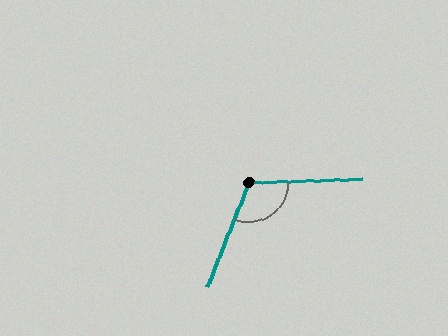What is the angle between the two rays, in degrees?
Approximately 114 degrees.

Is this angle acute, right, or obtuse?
It is obtuse.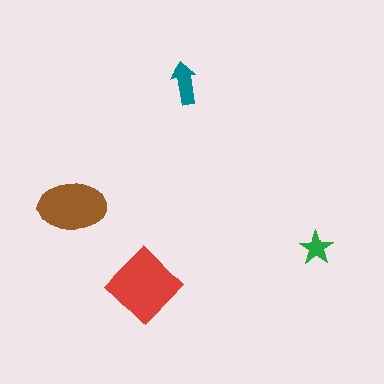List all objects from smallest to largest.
The green star, the teal arrow, the brown ellipse, the red diamond.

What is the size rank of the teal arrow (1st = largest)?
3rd.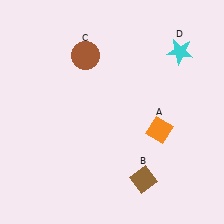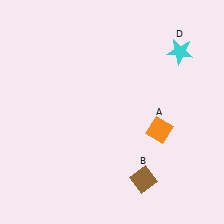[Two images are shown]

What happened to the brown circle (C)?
The brown circle (C) was removed in Image 2. It was in the top-left area of Image 1.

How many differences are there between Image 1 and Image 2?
There is 1 difference between the two images.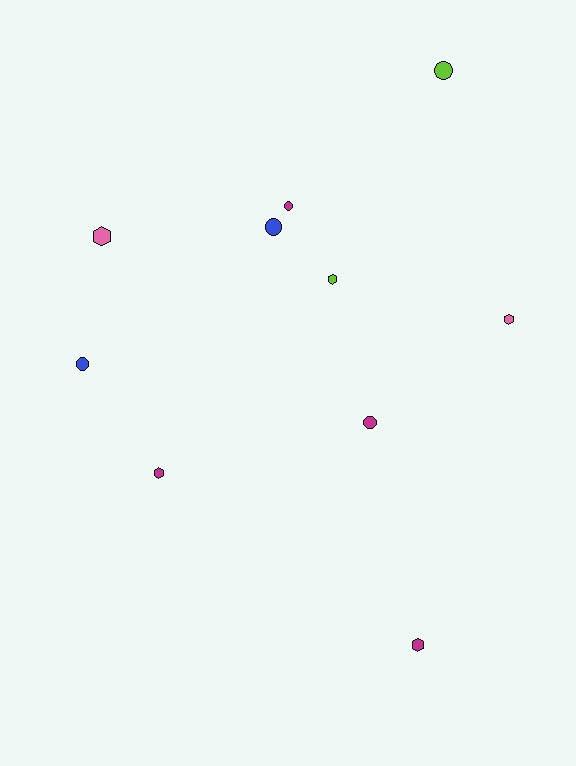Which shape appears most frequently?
Circle, with 5 objects.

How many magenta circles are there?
There are 2 magenta circles.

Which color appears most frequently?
Magenta, with 4 objects.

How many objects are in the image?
There are 10 objects.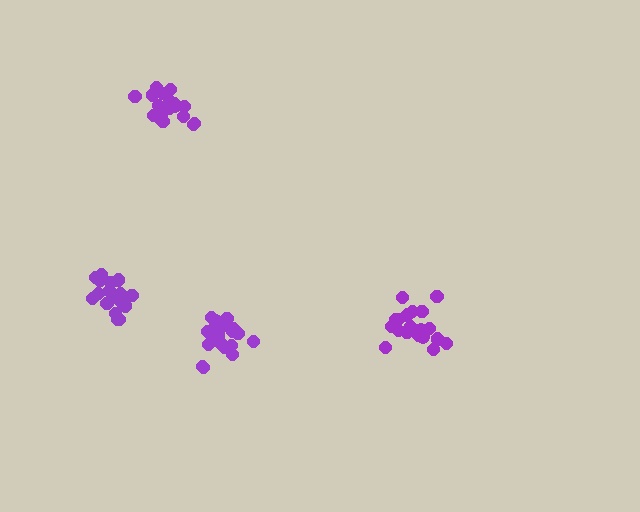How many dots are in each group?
Group 1: 20 dots, Group 2: 21 dots, Group 3: 19 dots, Group 4: 21 dots (81 total).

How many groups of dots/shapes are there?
There are 4 groups.